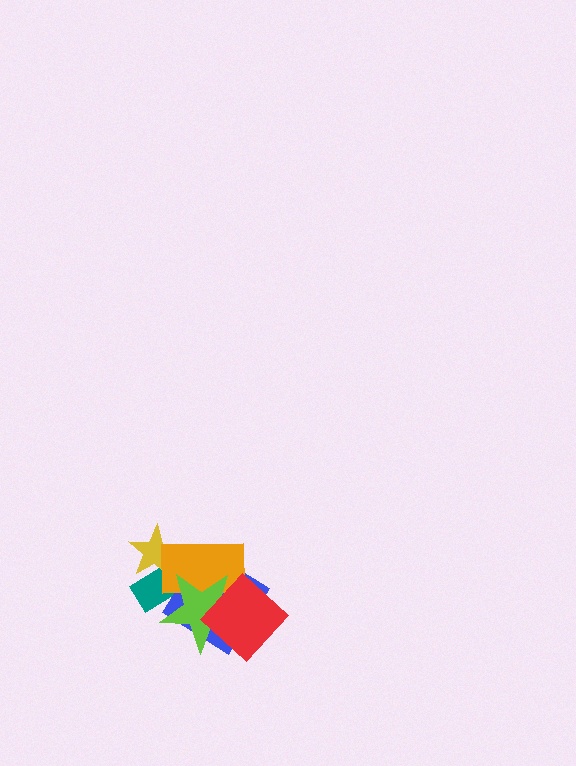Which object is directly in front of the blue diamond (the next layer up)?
The orange rectangle is directly in front of the blue diamond.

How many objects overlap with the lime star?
4 objects overlap with the lime star.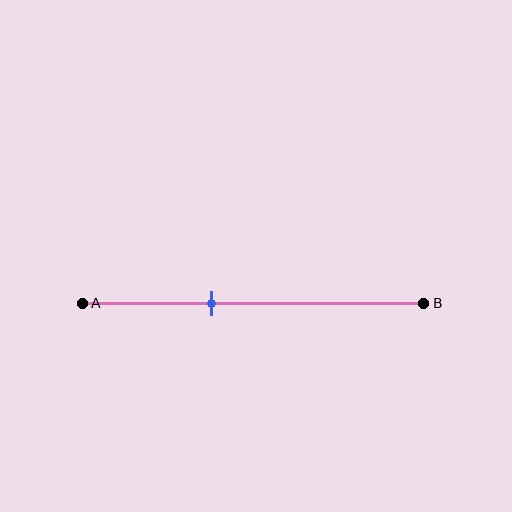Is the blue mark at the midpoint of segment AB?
No, the mark is at about 40% from A, not at the 50% midpoint.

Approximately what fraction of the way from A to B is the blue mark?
The blue mark is approximately 40% of the way from A to B.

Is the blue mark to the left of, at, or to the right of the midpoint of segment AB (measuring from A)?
The blue mark is to the left of the midpoint of segment AB.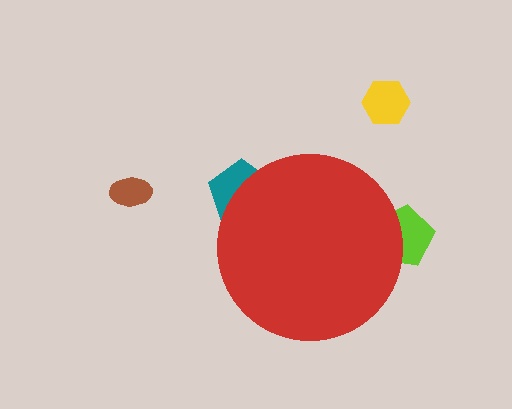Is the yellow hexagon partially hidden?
No, the yellow hexagon is fully visible.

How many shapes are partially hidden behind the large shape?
2 shapes are partially hidden.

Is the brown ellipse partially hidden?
No, the brown ellipse is fully visible.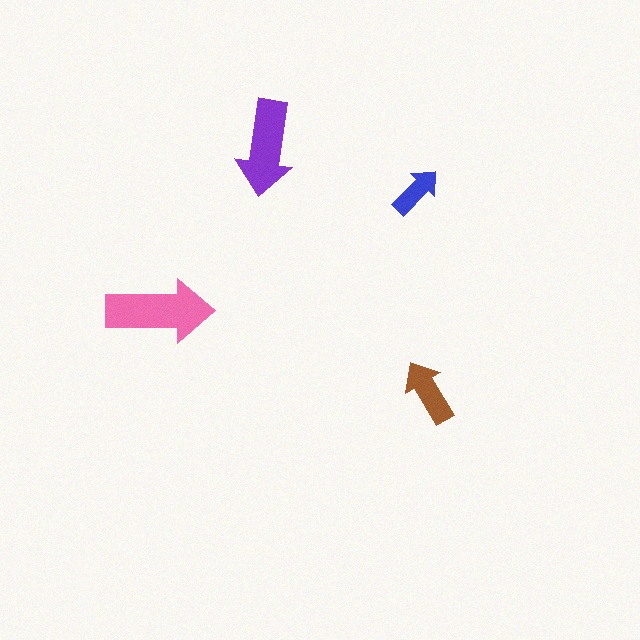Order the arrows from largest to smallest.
the pink one, the purple one, the brown one, the blue one.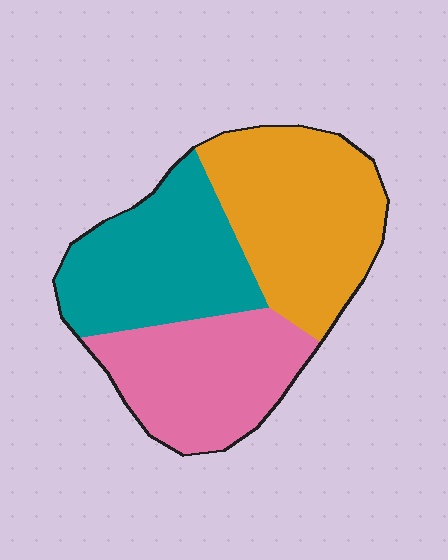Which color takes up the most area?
Orange, at roughly 35%.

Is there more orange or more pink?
Orange.